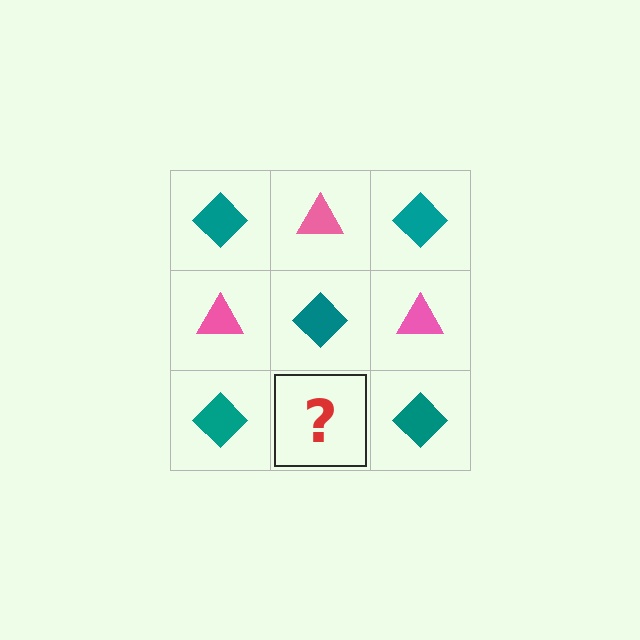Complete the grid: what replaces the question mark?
The question mark should be replaced with a pink triangle.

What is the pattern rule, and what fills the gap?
The rule is that it alternates teal diamond and pink triangle in a checkerboard pattern. The gap should be filled with a pink triangle.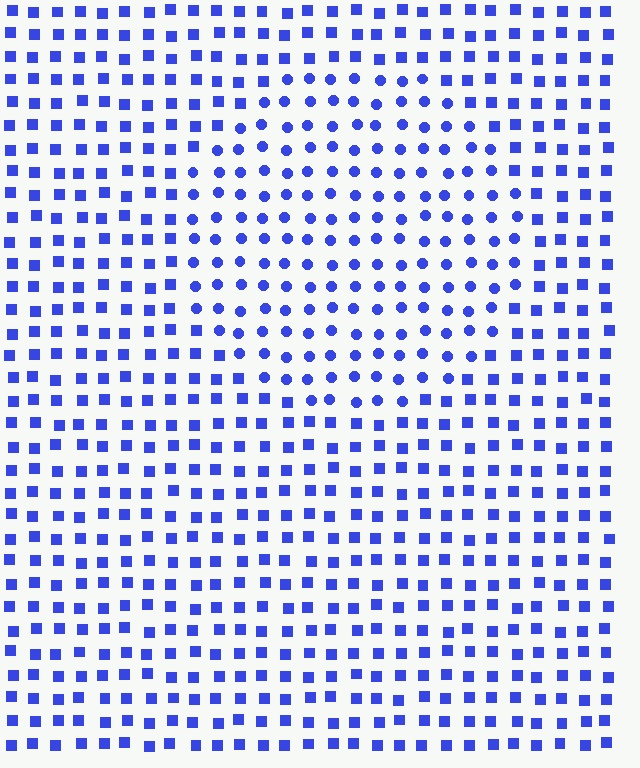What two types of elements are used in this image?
The image uses circles inside the circle region and squares outside it.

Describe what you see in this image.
The image is filled with small blue elements arranged in a uniform grid. A circle-shaped region contains circles, while the surrounding area contains squares. The boundary is defined purely by the change in element shape.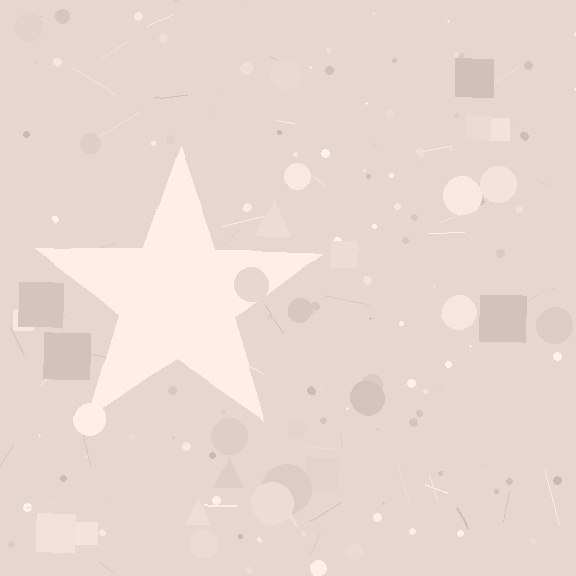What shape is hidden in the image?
A star is hidden in the image.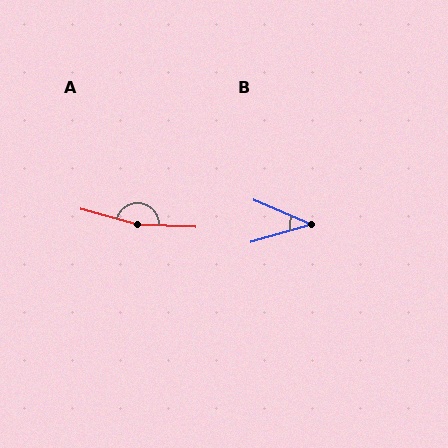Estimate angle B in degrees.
Approximately 39 degrees.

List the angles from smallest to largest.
B (39°), A (167°).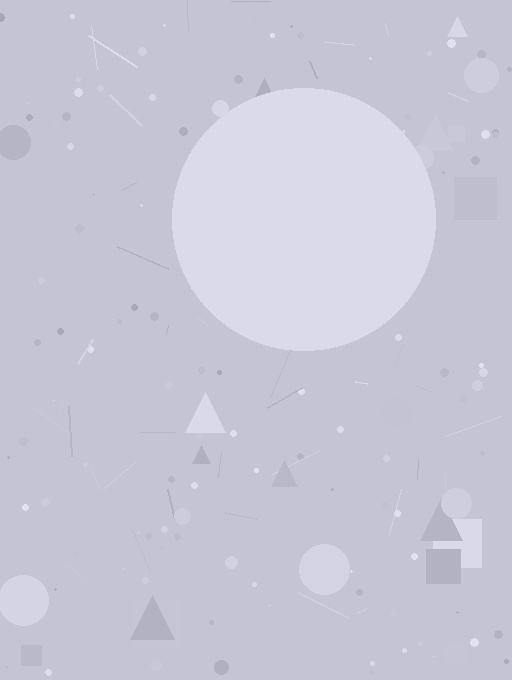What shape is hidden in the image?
A circle is hidden in the image.